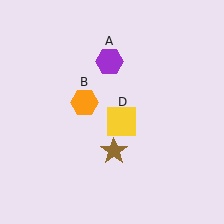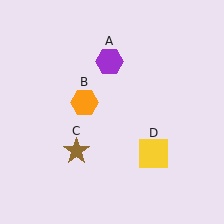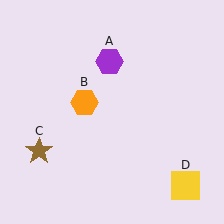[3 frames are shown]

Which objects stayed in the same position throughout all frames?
Purple hexagon (object A) and orange hexagon (object B) remained stationary.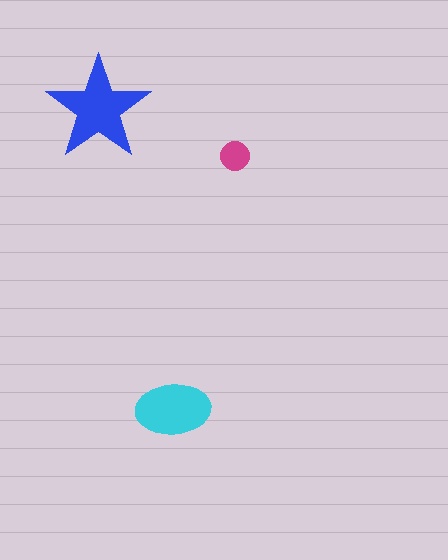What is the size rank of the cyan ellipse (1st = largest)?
2nd.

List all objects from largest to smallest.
The blue star, the cyan ellipse, the magenta circle.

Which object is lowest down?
The cyan ellipse is bottommost.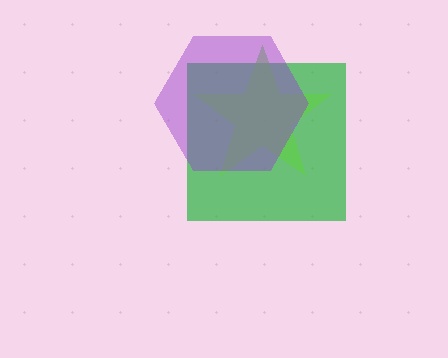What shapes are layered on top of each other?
The layered shapes are: a green square, a lime star, a purple hexagon.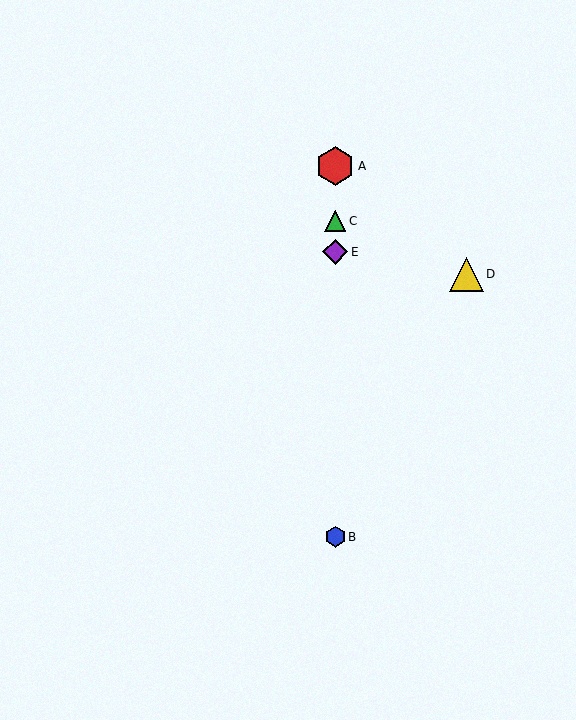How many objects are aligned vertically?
4 objects (A, B, C, E) are aligned vertically.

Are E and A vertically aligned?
Yes, both are at x≈335.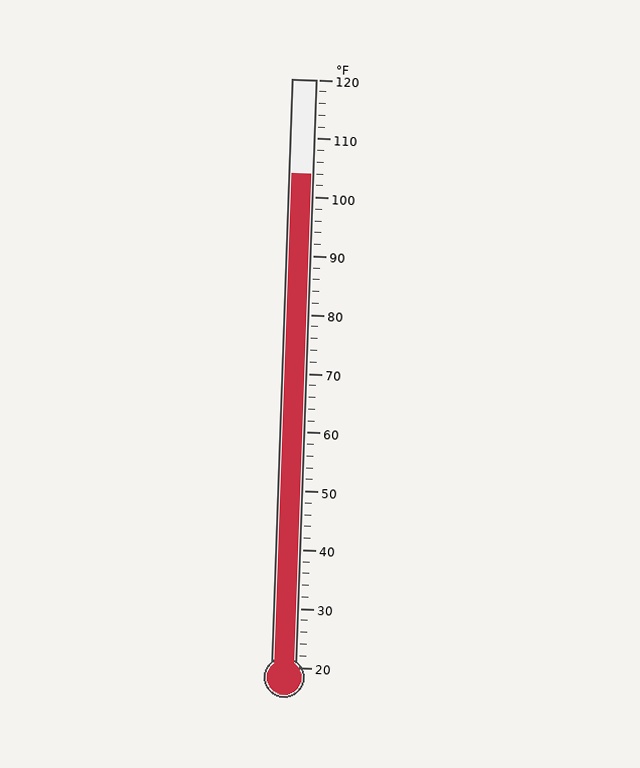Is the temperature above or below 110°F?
The temperature is below 110°F.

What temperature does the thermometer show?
The thermometer shows approximately 104°F.